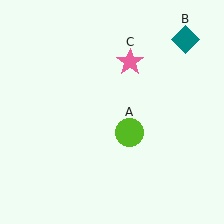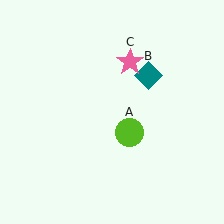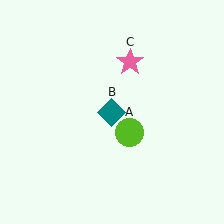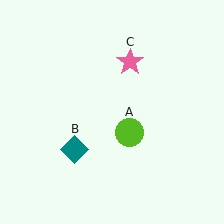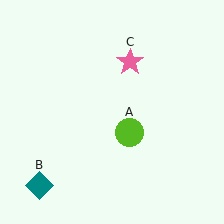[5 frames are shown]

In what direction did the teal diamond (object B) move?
The teal diamond (object B) moved down and to the left.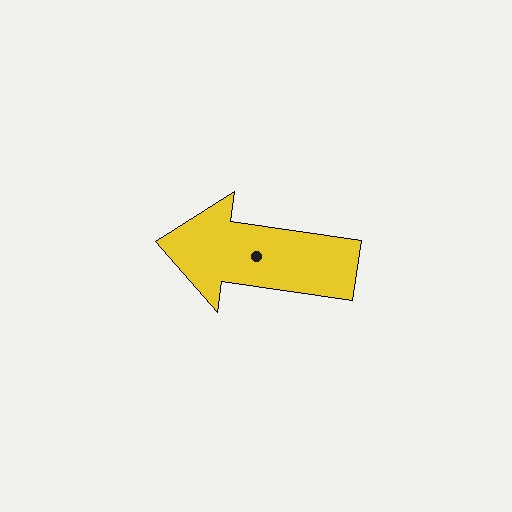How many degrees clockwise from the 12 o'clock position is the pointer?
Approximately 278 degrees.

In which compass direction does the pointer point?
West.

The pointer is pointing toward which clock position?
Roughly 9 o'clock.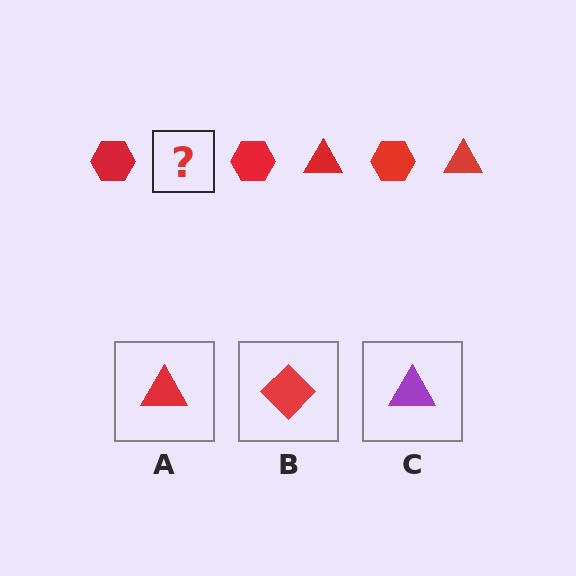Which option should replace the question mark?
Option A.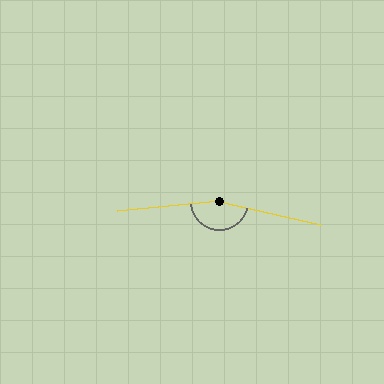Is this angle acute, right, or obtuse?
It is obtuse.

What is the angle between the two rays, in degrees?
Approximately 162 degrees.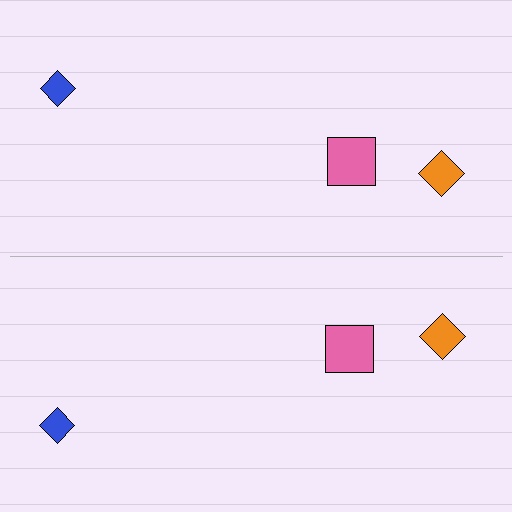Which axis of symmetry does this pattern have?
The pattern has a horizontal axis of symmetry running through the center of the image.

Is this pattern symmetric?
Yes, this pattern has bilateral (reflection) symmetry.